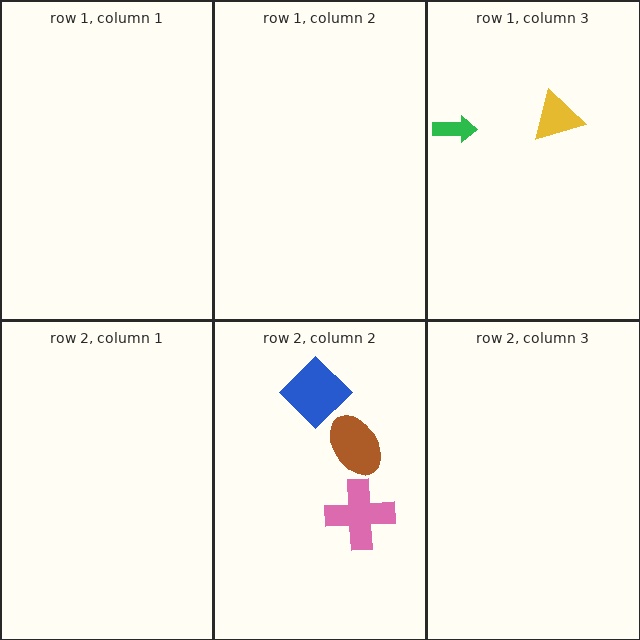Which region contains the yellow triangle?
The row 1, column 3 region.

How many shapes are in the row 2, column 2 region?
3.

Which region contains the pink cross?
The row 2, column 2 region.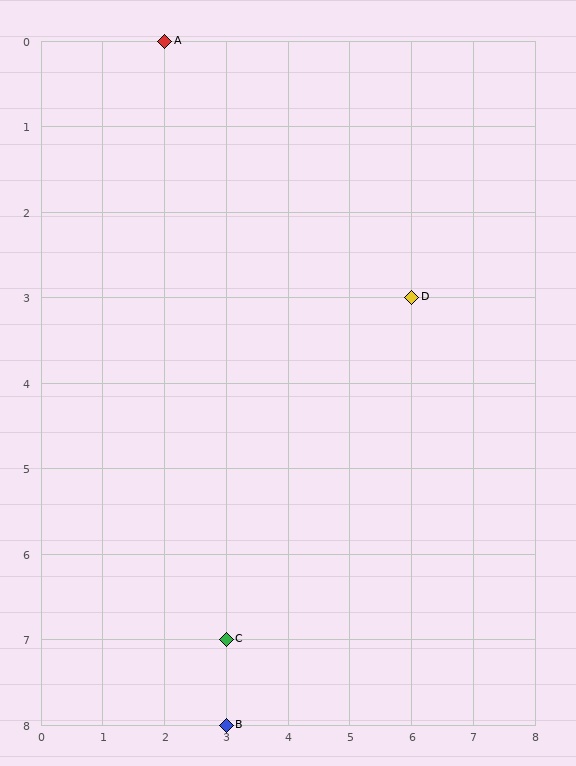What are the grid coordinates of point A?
Point A is at grid coordinates (2, 0).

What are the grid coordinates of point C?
Point C is at grid coordinates (3, 7).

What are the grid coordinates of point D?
Point D is at grid coordinates (6, 3).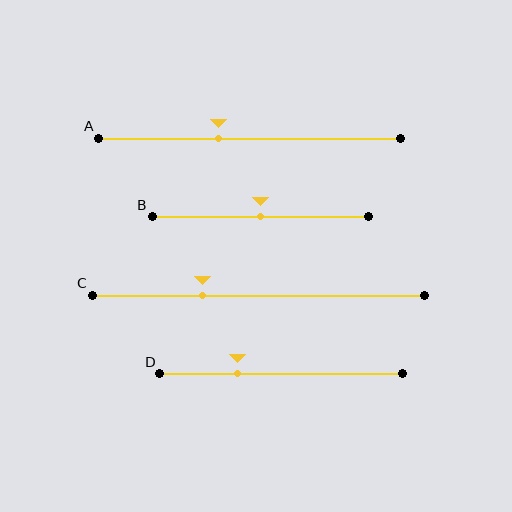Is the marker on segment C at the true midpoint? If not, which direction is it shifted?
No, the marker on segment C is shifted to the left by about 17% of the segment length.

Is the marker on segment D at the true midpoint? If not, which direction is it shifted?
No, the marker on segment D is shifted to the left by about 18% of the segment length.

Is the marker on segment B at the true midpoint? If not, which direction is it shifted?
Yes, the marker on segment B is at the true midpoint.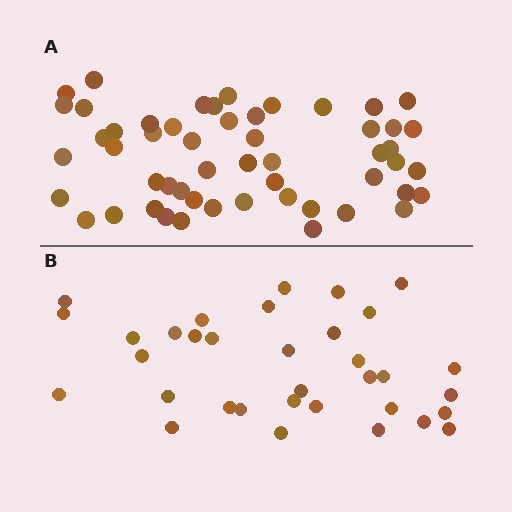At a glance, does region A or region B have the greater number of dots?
Region A (the top region) has more dots.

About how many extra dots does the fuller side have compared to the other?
Region A has approximately 20 more dots than region B.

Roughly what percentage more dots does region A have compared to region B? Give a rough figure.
About 55% more.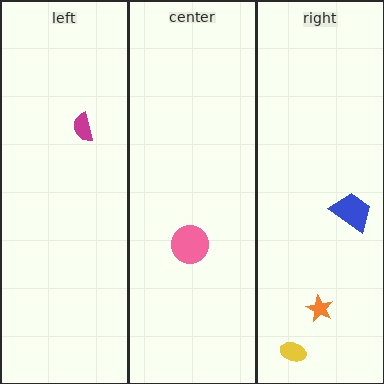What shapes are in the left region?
The magenta semicircle.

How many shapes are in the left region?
1.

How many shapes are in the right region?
3.